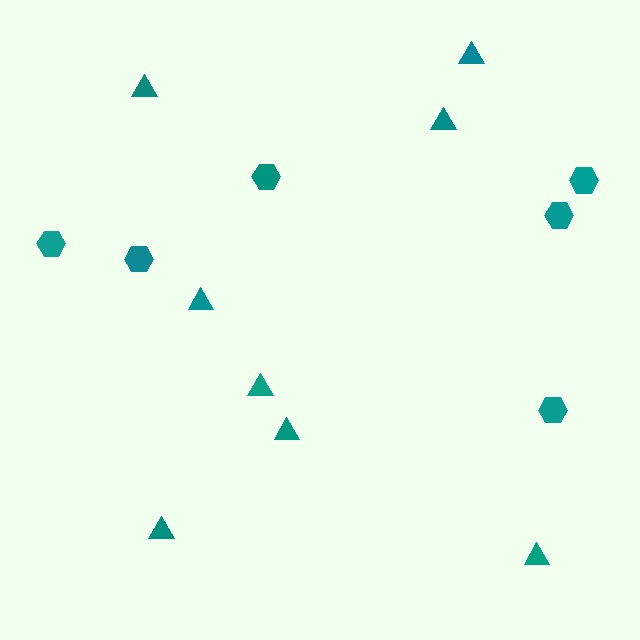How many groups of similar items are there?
There are 2 groups: one group of hexagons (6) and one group of triangles (8).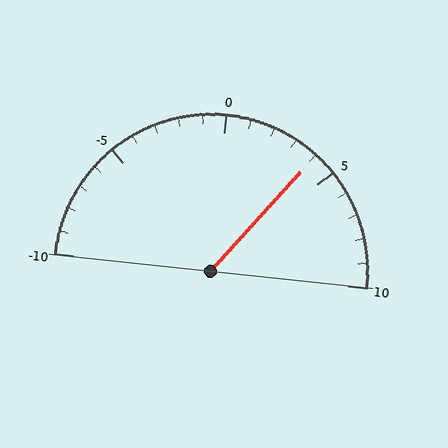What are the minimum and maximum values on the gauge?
The gauge ranges from -10 to 10.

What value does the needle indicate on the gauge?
The needle indicates approximately 4.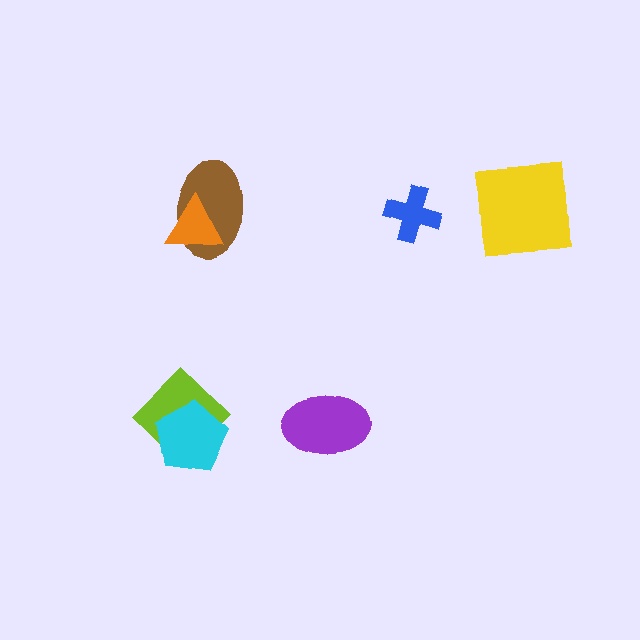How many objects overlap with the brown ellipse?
1 object overlaps with the brown ellipse.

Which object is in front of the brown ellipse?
The orange triangle is in front of the brown ellipse.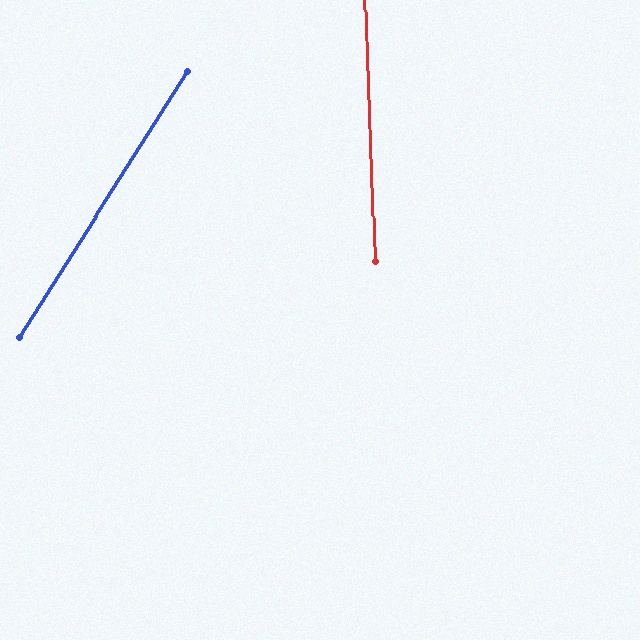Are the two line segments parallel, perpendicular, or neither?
Neither parallel nor perpendicular — they differ by about 34°.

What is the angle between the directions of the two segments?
Approximately 34 degrees.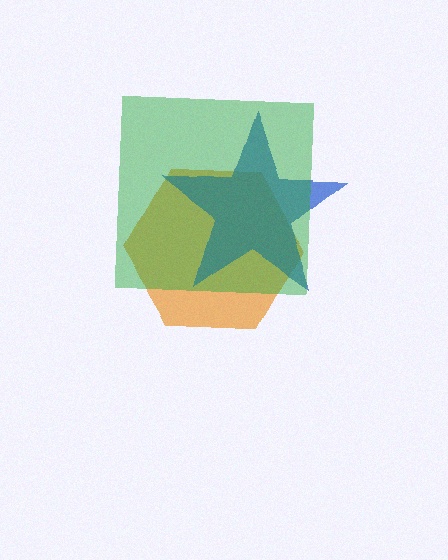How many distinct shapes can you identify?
There are 3 distinct shapes: an orange hexagon, a blue star, a green square.